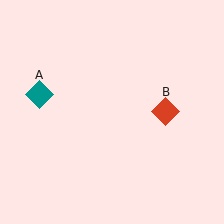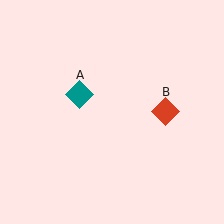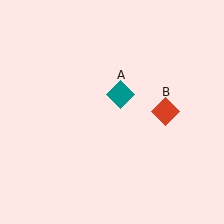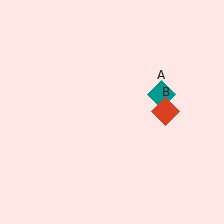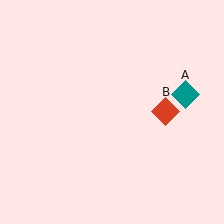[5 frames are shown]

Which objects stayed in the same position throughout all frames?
Red diamond (object B) remained stationary.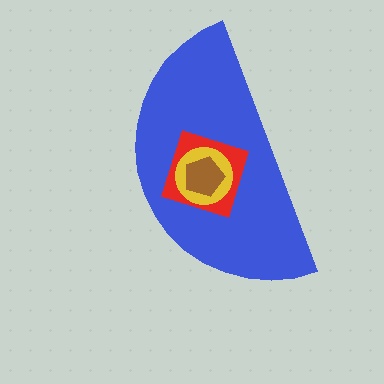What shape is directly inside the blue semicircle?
The red diamond.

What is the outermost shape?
The blue semicircle.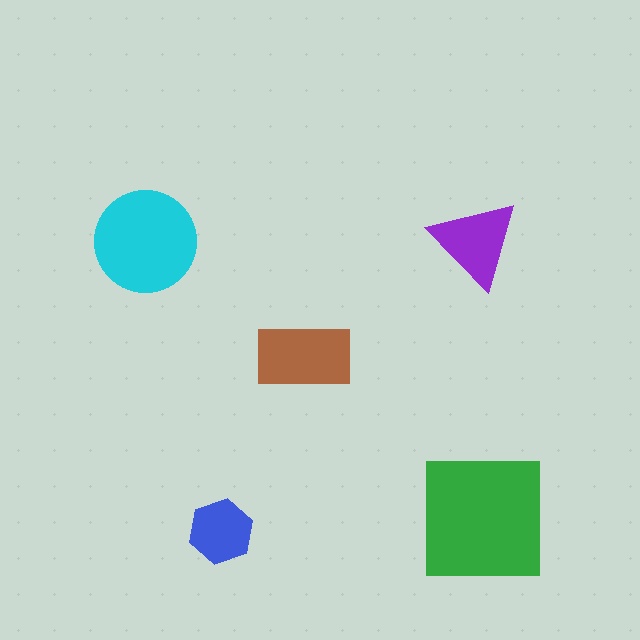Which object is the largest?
The green square.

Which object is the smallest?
The blue hexagon.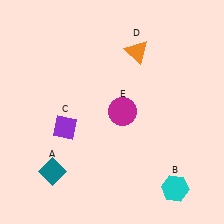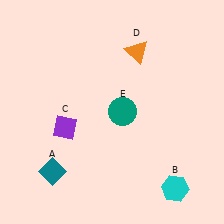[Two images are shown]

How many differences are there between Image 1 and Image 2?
There is 1 difference between the two images.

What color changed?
The circle (E) changed from magenta in Image 1 to teal in Image 2.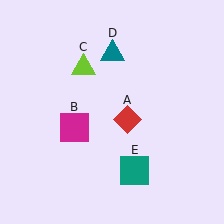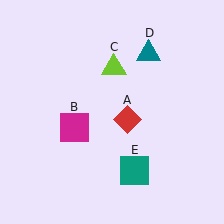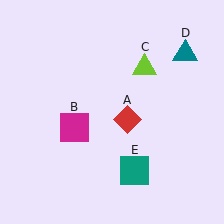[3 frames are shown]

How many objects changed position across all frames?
2 objects changed position: lime triangle (object C), teal triangle (object D).